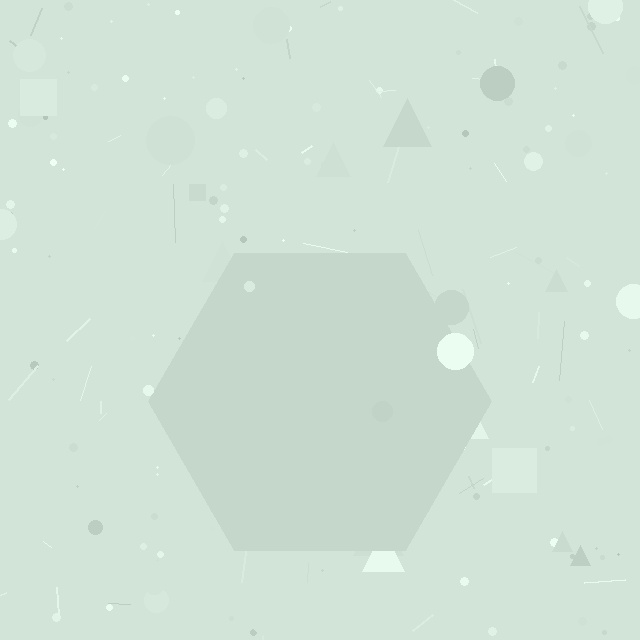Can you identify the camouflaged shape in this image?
The camouflaged shape is a hexagon.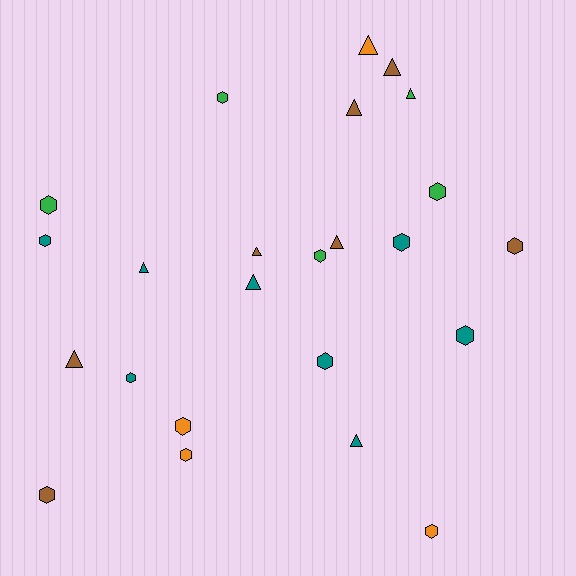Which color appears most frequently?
Teal, with 8 objects.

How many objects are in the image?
There are 24 objects.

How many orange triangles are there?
There is 1 orange triangle.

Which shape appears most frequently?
Hexagon, with 14 objects.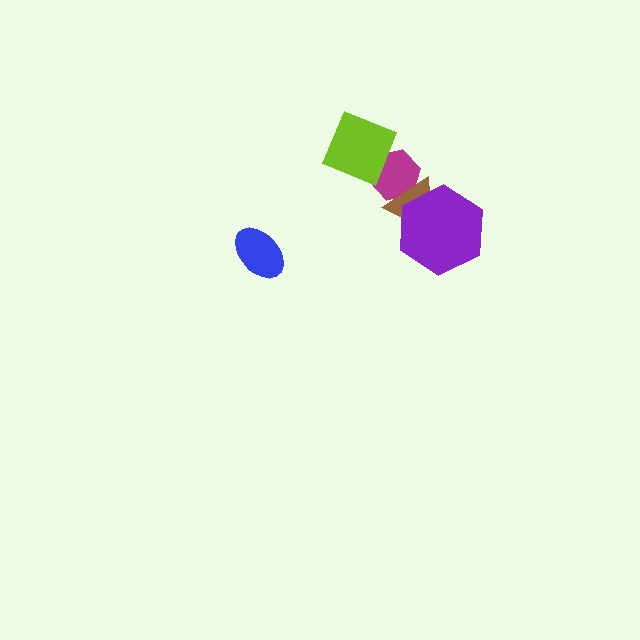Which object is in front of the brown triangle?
The purple hexagon is in front of the brown triangle.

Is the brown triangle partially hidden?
Yes, it is partially covered by another shape.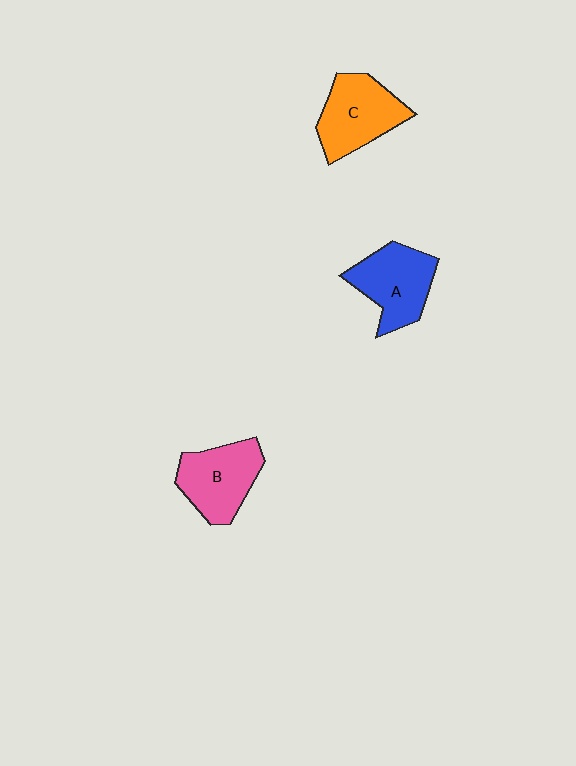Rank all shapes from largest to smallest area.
From largest to smallest: C (orange), A (blue), B (pink).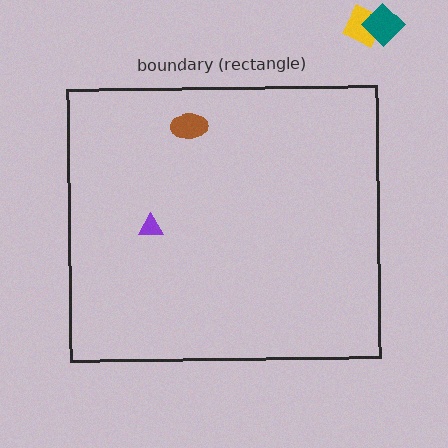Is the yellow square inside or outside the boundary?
Outside.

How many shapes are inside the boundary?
2 inside, 2 outside.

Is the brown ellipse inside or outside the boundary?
Inside.